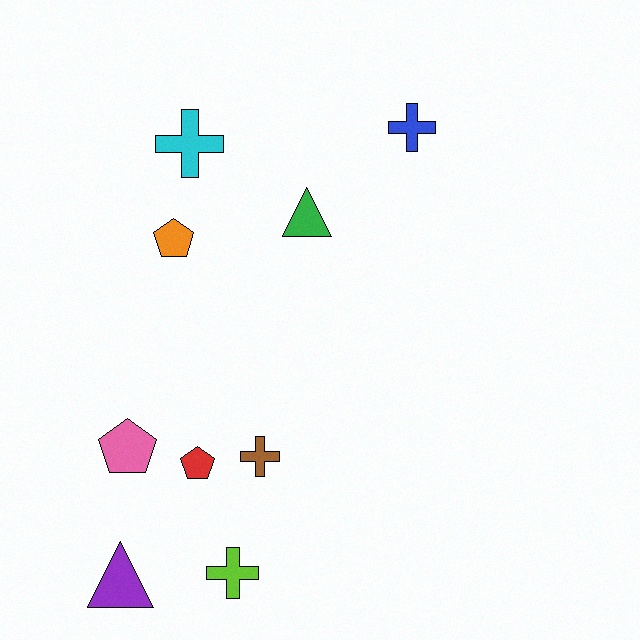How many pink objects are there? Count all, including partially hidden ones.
There is 1 pink object.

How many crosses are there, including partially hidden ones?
There are 4 crosses.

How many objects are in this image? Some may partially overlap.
There are 9 objects.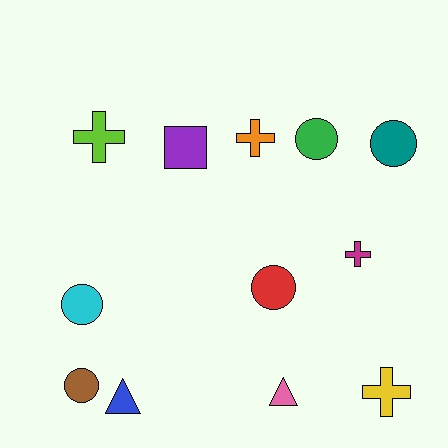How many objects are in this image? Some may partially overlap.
There are 12 objects.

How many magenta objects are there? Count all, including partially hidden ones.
There is 1 magenta object.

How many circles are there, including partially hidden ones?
There are 5 circles.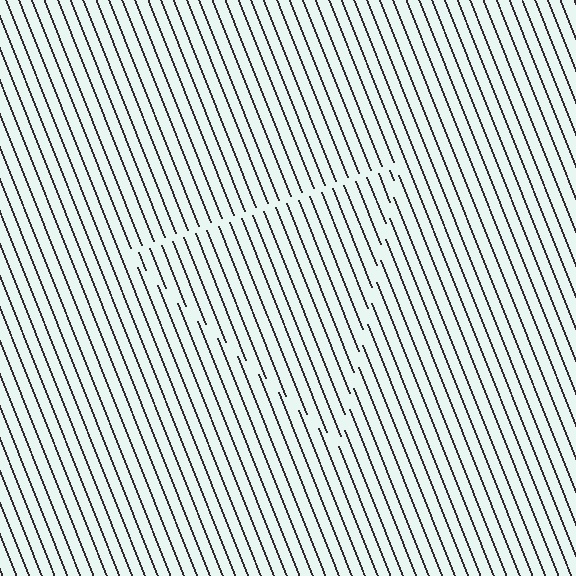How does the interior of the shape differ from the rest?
The interior of the shape contains the same grating, shifted by half a period — the contour is defined by the phase discontinuity where line-ends from the inner and outer gratings abut.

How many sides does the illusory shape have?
3 sides — the line-ends trace a triangle.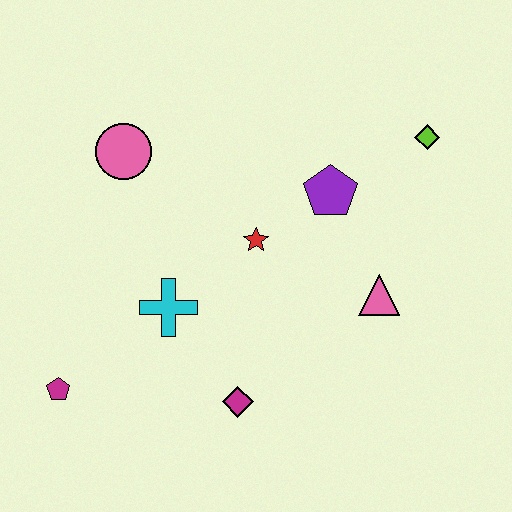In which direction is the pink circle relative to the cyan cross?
The pink circle is above the cyan cross.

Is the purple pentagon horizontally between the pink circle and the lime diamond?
Yes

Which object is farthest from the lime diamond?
The magenta pentagon is farthest from the lime diamond.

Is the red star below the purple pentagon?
Yes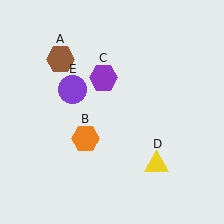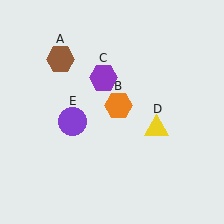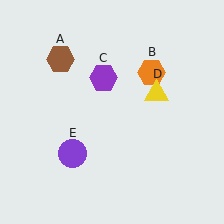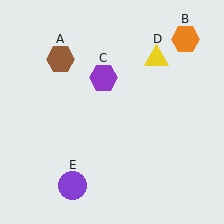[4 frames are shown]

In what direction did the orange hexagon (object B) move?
The orange hexagon (object B) moved up and to the right.